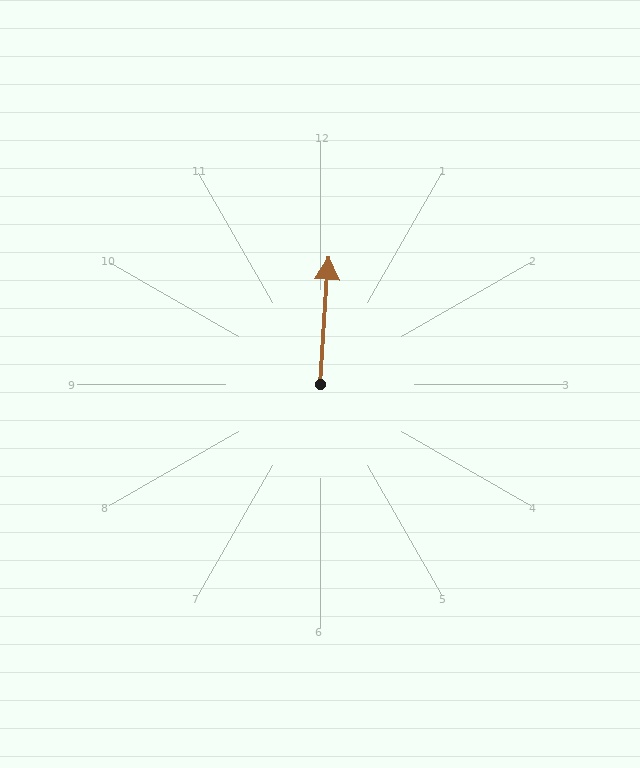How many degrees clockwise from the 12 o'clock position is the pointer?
Approximately 4 degrees.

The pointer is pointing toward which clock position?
Roughly 12 o'clock.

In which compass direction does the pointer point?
North.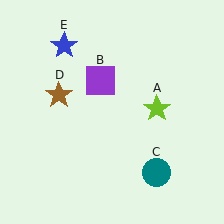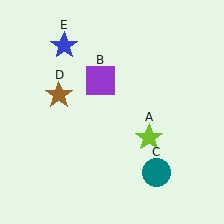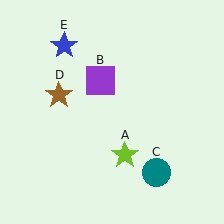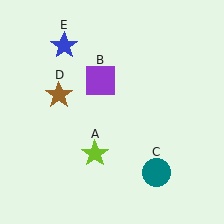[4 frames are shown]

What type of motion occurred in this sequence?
The lime star (object A) rotated clockwise around the center of the scene.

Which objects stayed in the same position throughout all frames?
Purple square (object B) and teal circle (object C) and brown star (object D) and blue star (object E) remained stationary.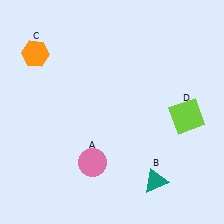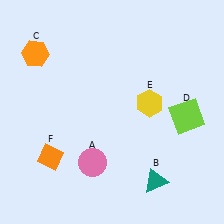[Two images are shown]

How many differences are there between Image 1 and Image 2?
There are 2 differences between the two images.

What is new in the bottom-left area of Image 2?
An orange diamond (F) was added in the bottom-left area of Image 2.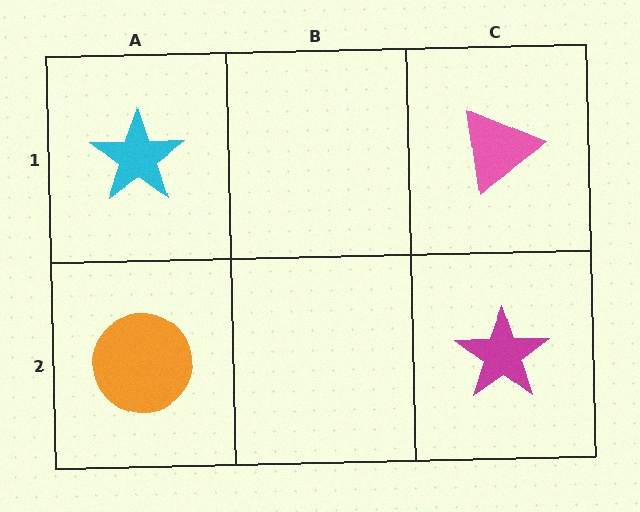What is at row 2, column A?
An orange circle.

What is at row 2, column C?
A magenta star.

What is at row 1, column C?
A pink triangle.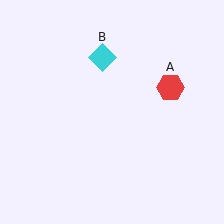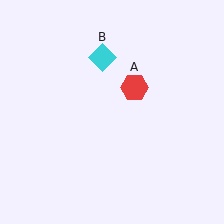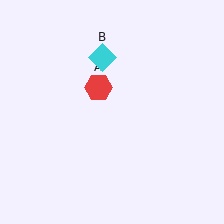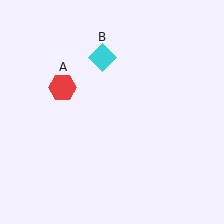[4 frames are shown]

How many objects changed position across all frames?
1 object changed position: red hexagon (object A).